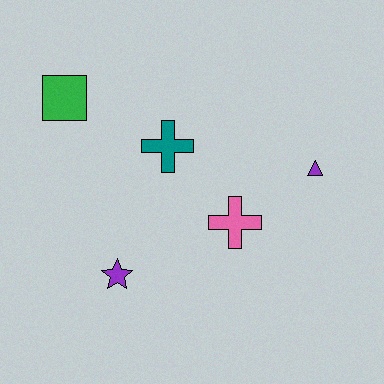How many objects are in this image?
There are 5 objects.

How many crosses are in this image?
There are 2 crosses.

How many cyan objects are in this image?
There are no cyan objects.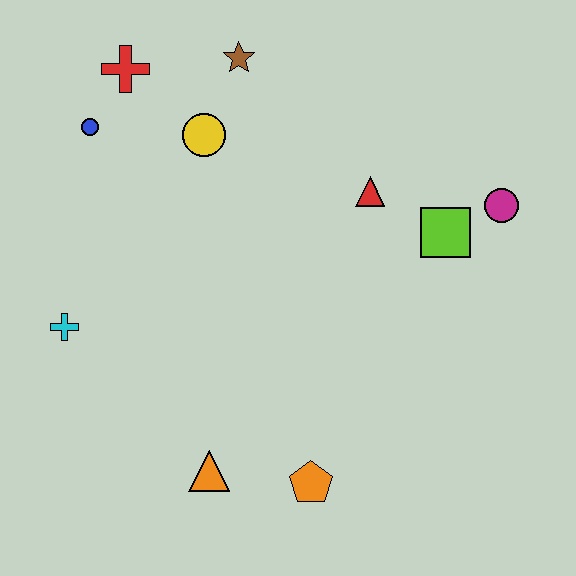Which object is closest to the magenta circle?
The lime square is closest to the magenta circle.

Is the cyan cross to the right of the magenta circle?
No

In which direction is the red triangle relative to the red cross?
The red triangle is to the right of the red cross.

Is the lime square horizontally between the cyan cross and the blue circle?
No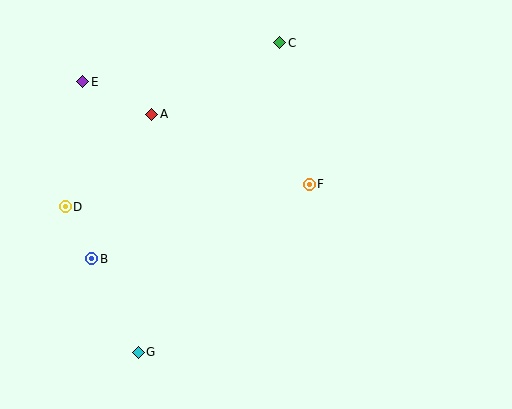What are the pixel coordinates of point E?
Point E is at (83, 82).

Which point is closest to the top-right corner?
Point C is closest to the top-right corner.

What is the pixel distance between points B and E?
The distance between B and E is 177 pixels.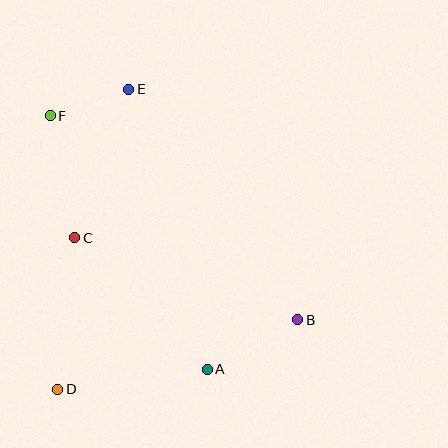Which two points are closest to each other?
Points E and F are closest to each other.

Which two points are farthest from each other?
Points B and F are farthest from each other.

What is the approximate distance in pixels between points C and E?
The distance between C and E is approximately 158 pixels.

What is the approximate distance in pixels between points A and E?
The distance between A and E is approximately 290 pixels.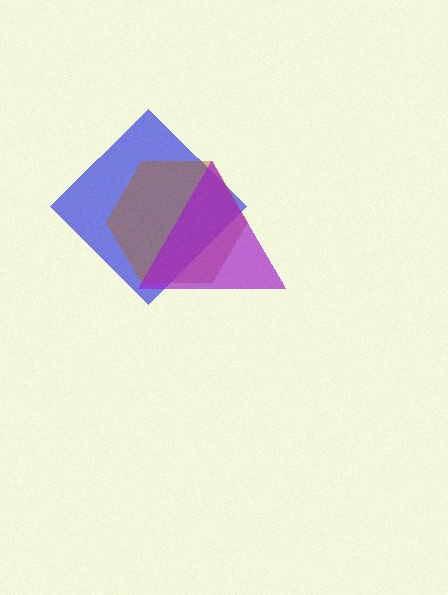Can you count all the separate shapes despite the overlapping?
Yes, there are 3 separate shapes.